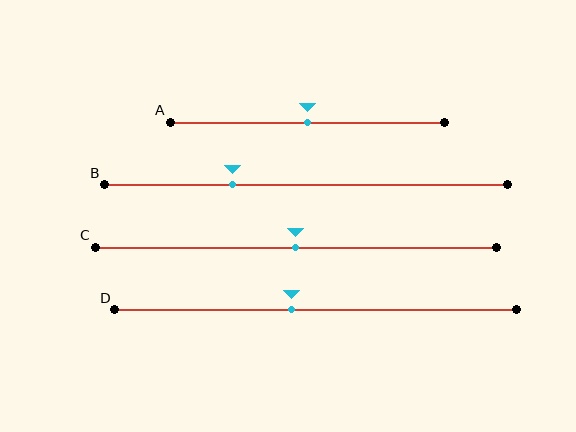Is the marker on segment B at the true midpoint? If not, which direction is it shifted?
No, the marker on segment B is shifted to the left by about 18% of the segment length.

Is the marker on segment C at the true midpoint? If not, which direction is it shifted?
Yes, the marker on segment C is at the true midpoint.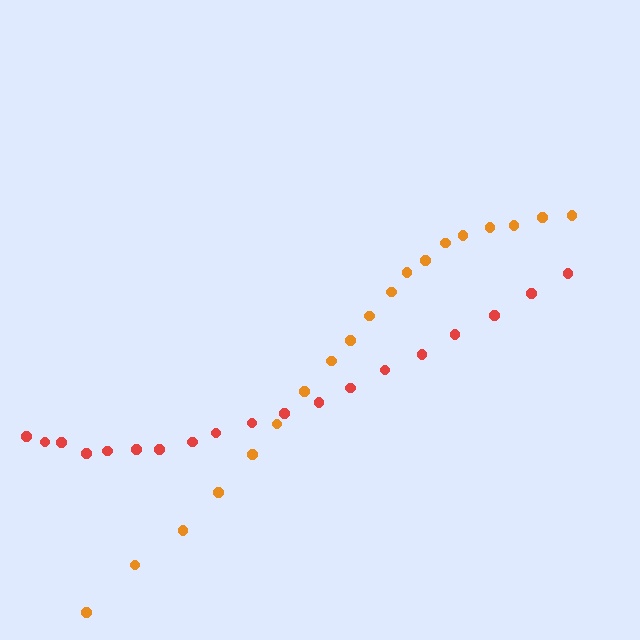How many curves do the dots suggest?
There are 2 distinct paths.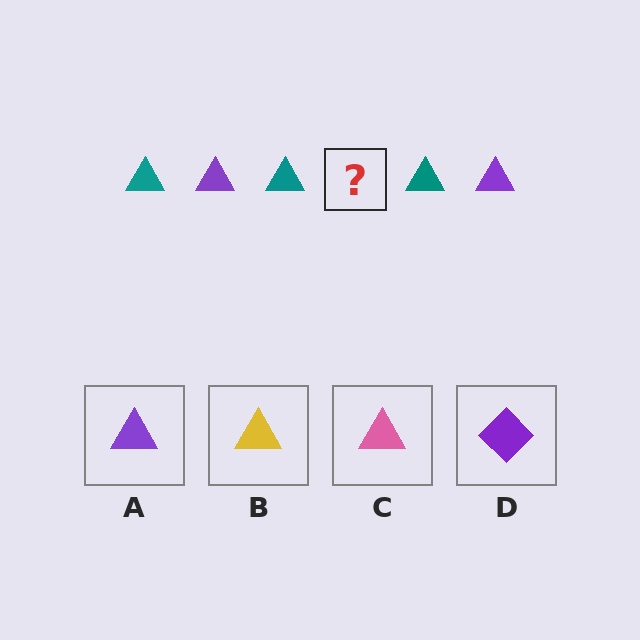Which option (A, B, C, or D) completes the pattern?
A.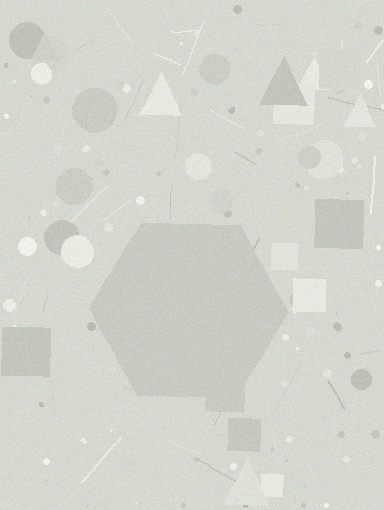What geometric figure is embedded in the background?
A hexagon is embedded in the background.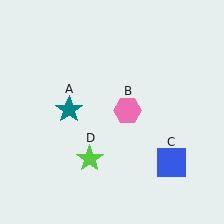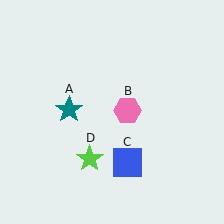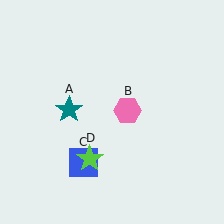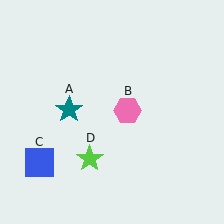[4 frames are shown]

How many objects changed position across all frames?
1 object changed position: blue square (object C).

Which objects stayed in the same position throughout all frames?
Teal star (object A) and pink hexagon (object B) and lime star (object D) remained stationary.